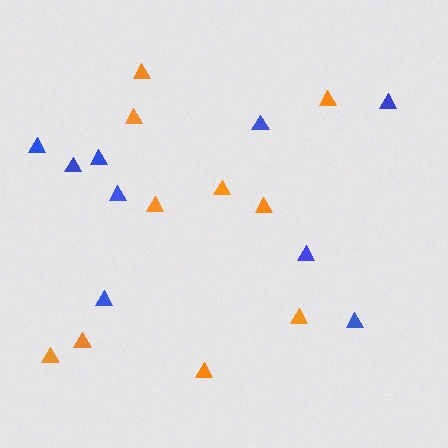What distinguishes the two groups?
There are 2 groups: one group of blue triangles (9) and one group of orange triangles (10).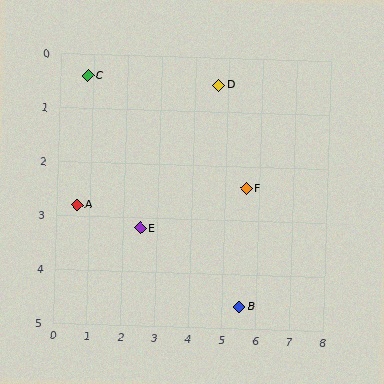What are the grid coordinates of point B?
Point B is at approximately (5.5, 4.6).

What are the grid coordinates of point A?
Point A is at approximately (0.6, 2.8).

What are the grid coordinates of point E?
Point E is at approximately (2.5, 3.2).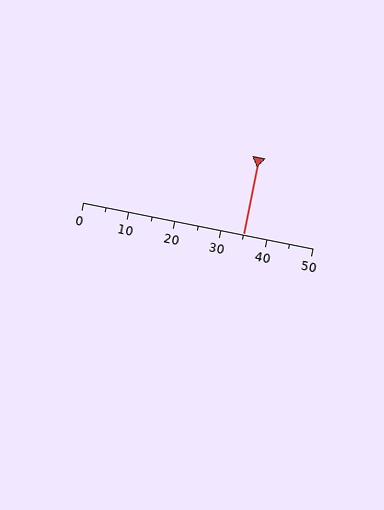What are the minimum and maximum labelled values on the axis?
The axis runs from 0 to 50.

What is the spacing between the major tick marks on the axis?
The major ticks are spaced 10 apart.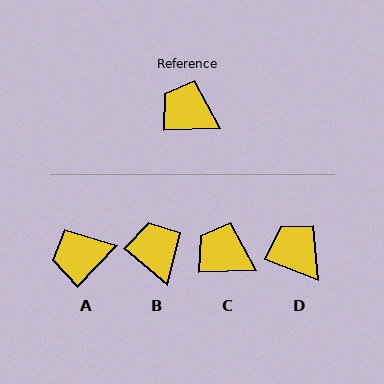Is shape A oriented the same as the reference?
No, it is off by about 45 degrees.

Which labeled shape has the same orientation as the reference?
C.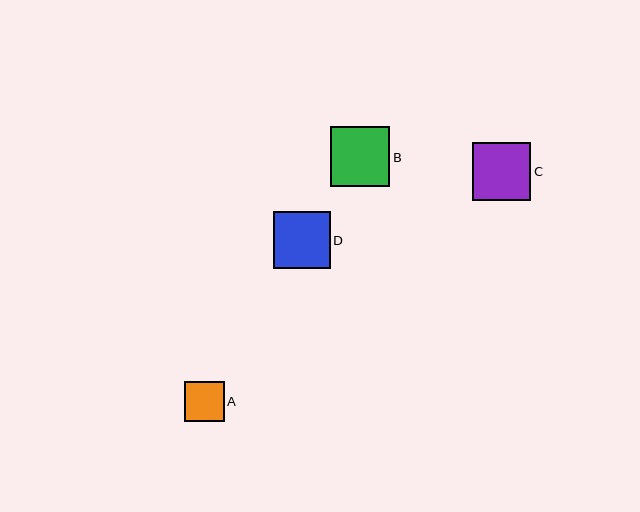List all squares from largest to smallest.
From largest to smallest: B, C, D, A.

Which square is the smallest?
Square A is the smallest with a size of approximately 40 pixels.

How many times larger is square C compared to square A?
Square C is approximately 1.5 times the size of square A.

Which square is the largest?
Square B is the largest with a size of approximately 60 pixels.